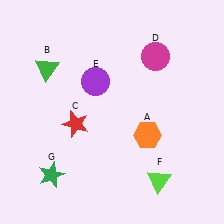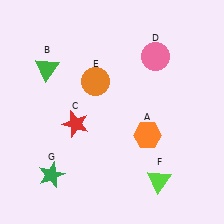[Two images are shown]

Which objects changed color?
D changed from magenta to pink. E changed from purple to orange.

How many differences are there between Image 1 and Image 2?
There are 2 differences between the two images.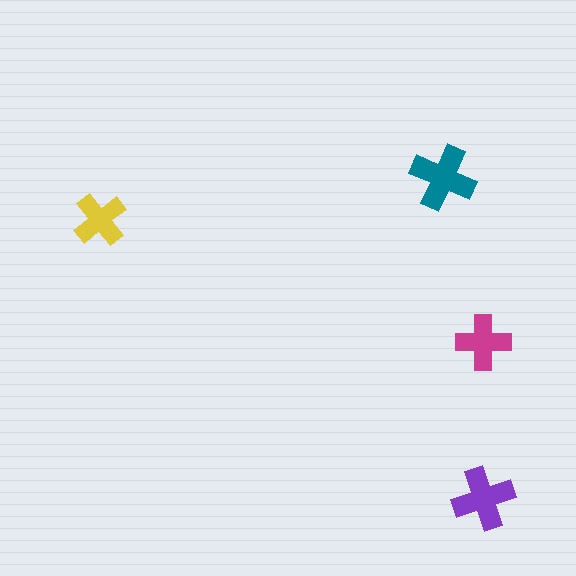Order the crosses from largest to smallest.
the teal one, the purple one, the magenta one, the yellow one.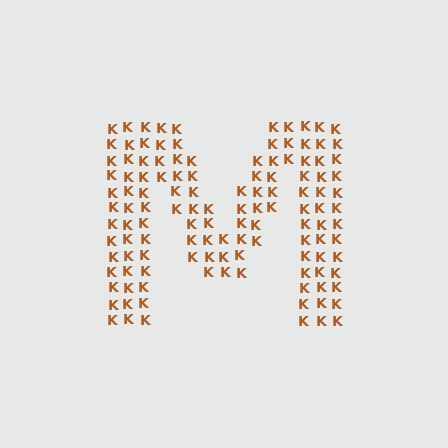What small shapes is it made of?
It is made of small letter K's.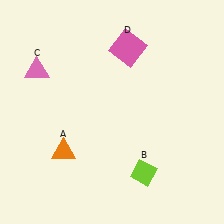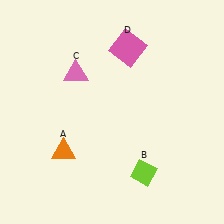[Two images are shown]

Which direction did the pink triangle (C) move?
The pink triangle (C) moved right.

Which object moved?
The pink triangle (C) moved right.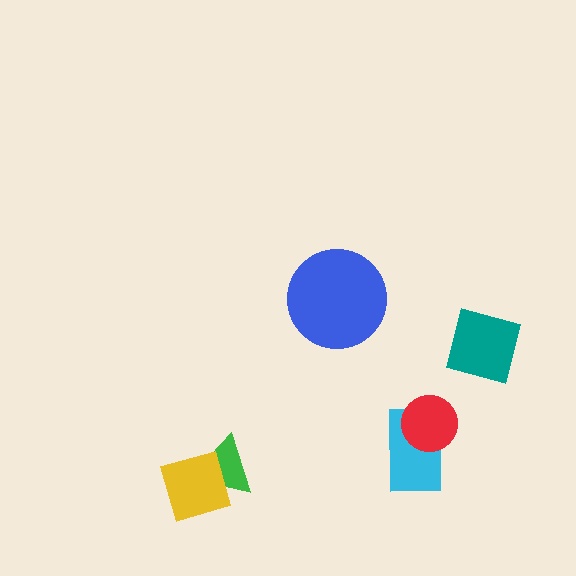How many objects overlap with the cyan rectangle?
1 object overlaps with the cyan rectangle.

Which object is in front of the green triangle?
The yellow square is in front of the green triangle.